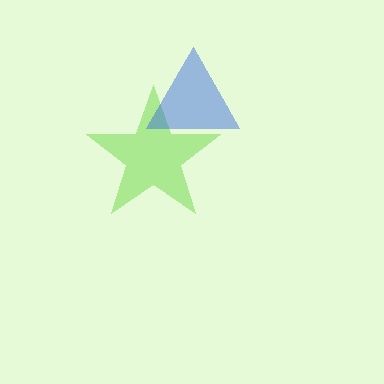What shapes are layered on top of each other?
The layered shapes are: a lime star, a blue triangle.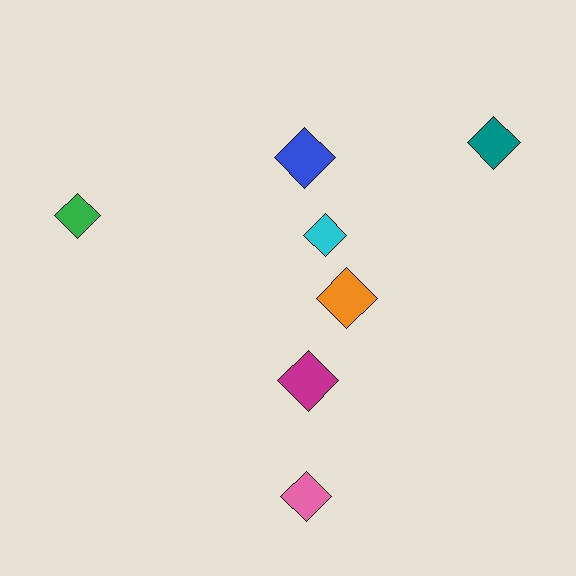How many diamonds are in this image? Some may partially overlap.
There are 7 diamonds.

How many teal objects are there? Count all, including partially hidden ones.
There is 1 teal object.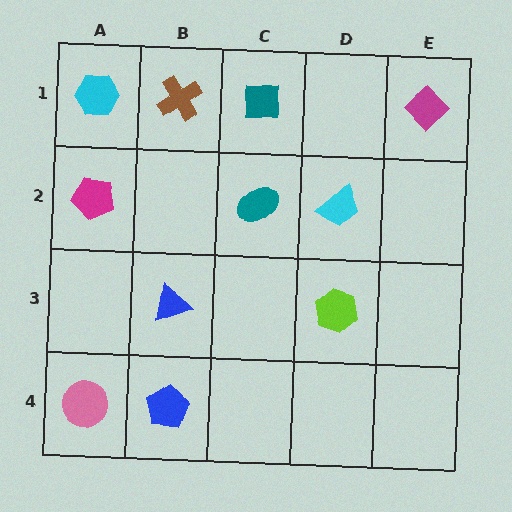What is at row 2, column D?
A cyan trapezoid.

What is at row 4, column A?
A pink circle.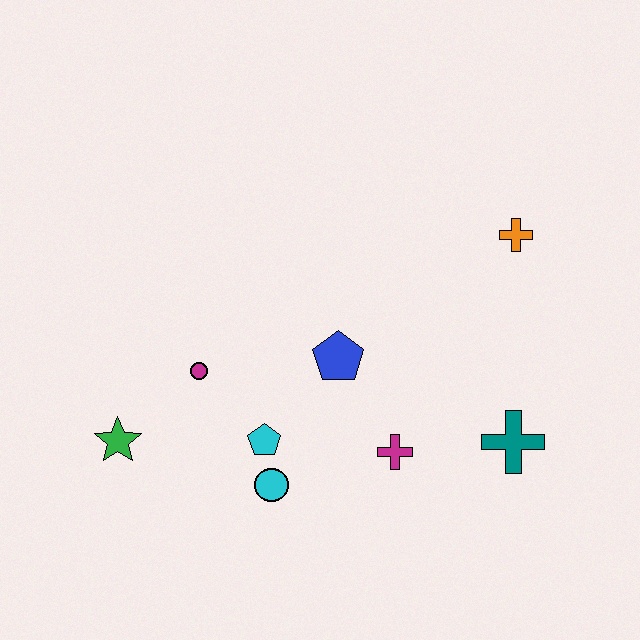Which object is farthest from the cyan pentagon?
The orange cross is farthest from the cyan pentagon.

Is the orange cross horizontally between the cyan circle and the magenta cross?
No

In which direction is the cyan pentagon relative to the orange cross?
The cyan pentagon is to the left of the orange cross.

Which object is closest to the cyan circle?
The cyan pentagon is closest to the cyan circle.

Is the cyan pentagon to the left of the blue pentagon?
Yes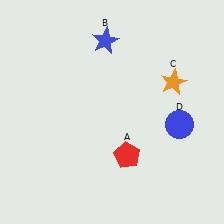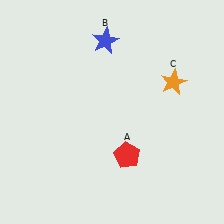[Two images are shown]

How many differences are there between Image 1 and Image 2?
There is 1 difference between the two images.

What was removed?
The blue circle (D) was removed in Image 2.